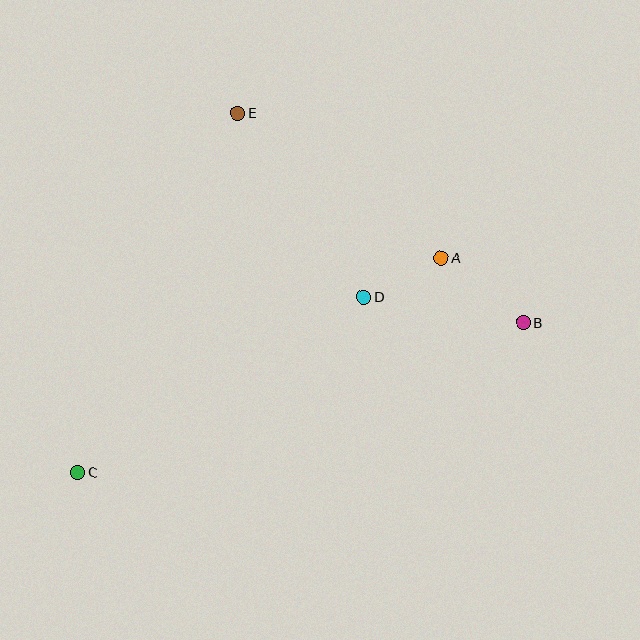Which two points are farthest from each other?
Points B and C are farthest from each other.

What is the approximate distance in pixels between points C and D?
The distance between C and D is approximately 335 pixels.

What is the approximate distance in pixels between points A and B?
The distance between A and B is approximately 104 pixels.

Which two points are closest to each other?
Points A and D are closest to each other.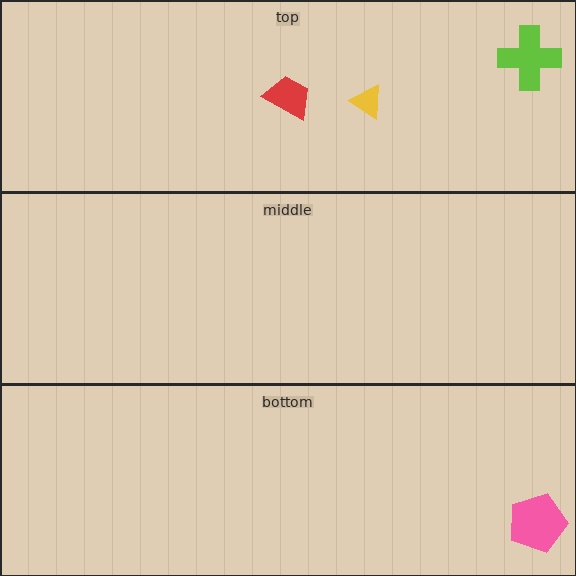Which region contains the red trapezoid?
The top region.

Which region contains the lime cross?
The top region.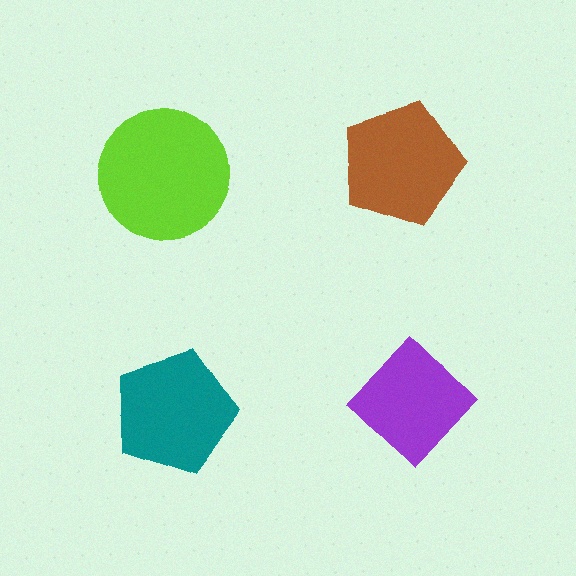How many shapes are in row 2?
2 shapes.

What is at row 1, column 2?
A brown pentagon.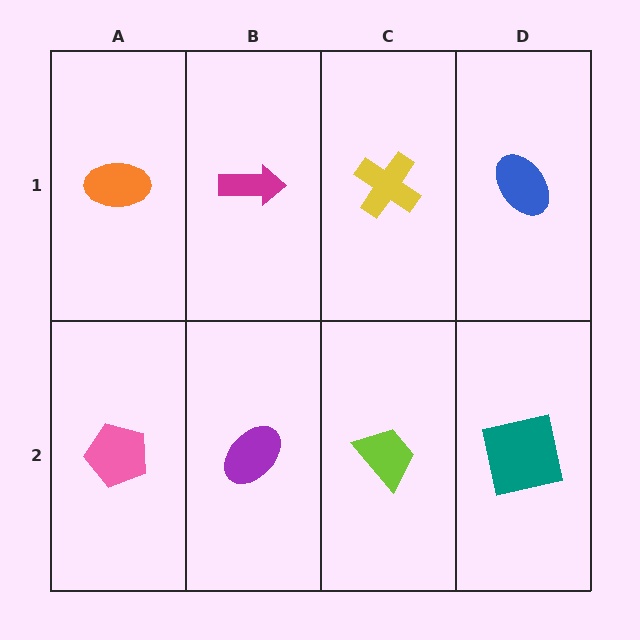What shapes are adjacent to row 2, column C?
A yellow cross (row 1, column C), a purple ellipse (row 2, column B), a teal square (row 2, column D).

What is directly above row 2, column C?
A yellow cross.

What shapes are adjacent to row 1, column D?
A teal square (row 2, column D), a yellow cross (row 1, column C).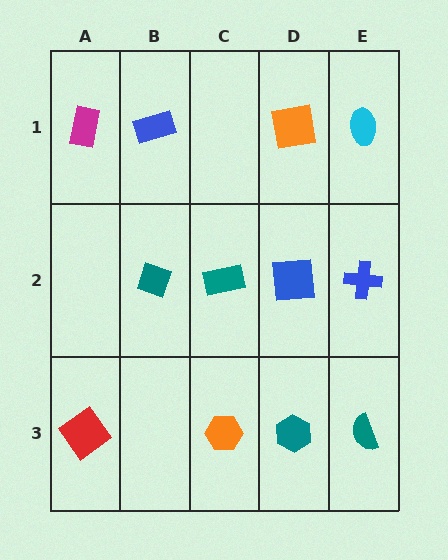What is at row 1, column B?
A blue rectangle.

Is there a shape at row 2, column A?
No, that cell is empty.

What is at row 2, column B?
A teal diamond.